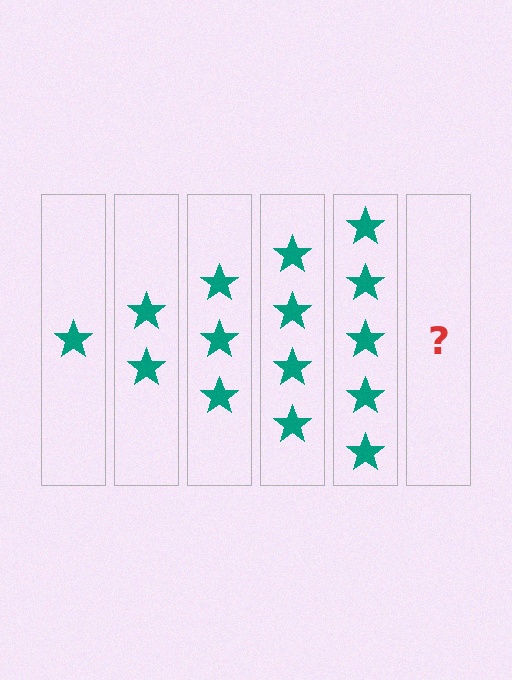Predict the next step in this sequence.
The next step is 6 stars.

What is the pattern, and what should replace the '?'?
The pattern is that each step adds one more star. The '?' should be 6 stars.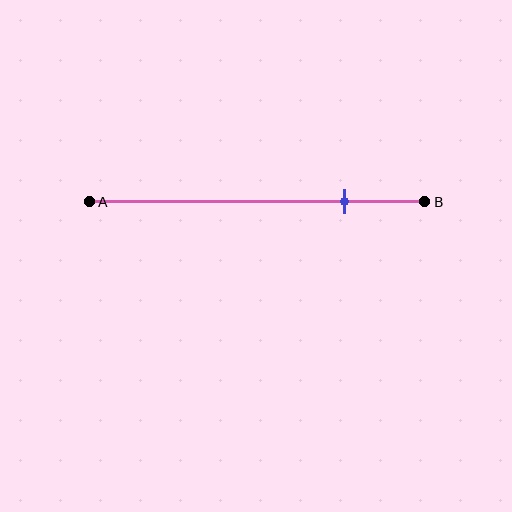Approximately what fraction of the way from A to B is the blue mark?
The blue mark is approximately 75% of the way from A to B.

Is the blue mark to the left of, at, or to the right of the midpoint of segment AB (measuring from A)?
The blue mark is to the right of the midpoint of segment AB.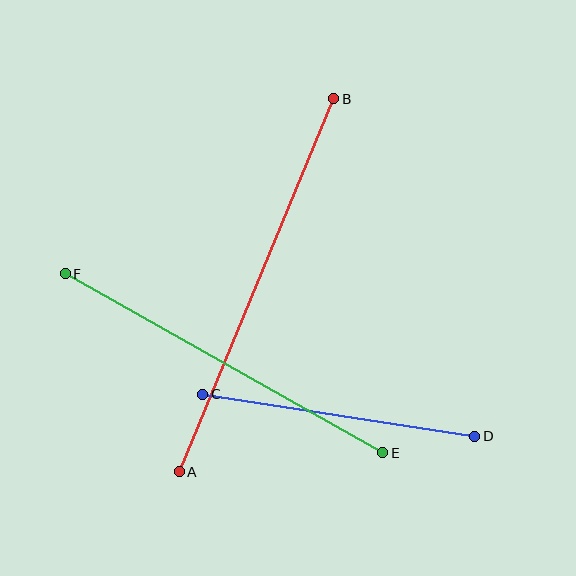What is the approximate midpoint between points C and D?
The midpoint is at approximately (339, 415) pixels.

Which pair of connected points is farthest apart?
Points A and B are farthest apart.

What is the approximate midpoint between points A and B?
The midpoint is at approximately (256, 285) pixels.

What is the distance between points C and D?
The distance is approximately 275 pixels.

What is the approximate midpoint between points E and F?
The midpoint is at approximately (224, 363) pixels.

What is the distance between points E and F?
The distance is approximately 364 pixels.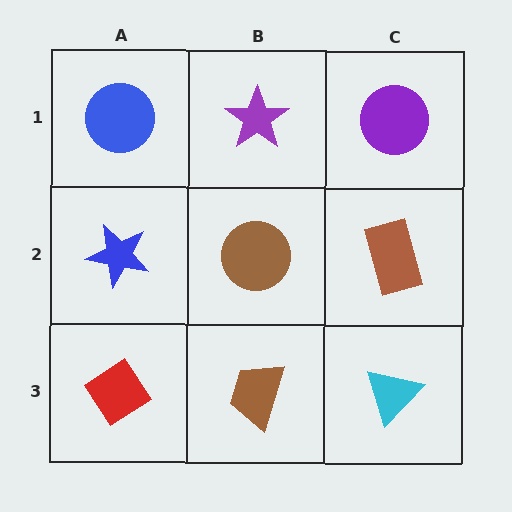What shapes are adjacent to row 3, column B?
A brown circle (row 2, column B), a red diamond (row 3, column A), a cyan triangle (row 3, column C).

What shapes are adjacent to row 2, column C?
A purple circle (row 1, column C), a cyan triangle (row 3, column C), a brown circle (row 2, column B).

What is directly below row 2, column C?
A cyan triangle.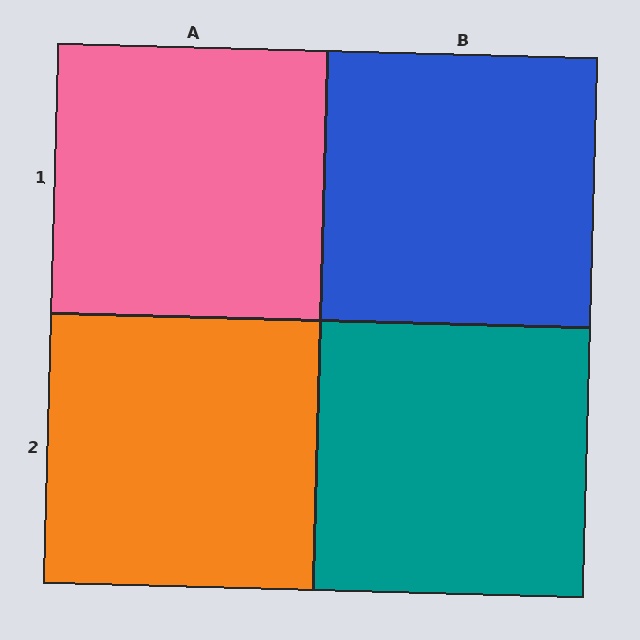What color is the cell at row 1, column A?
Pink.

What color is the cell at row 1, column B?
Blue.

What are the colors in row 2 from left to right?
Orange, teal.